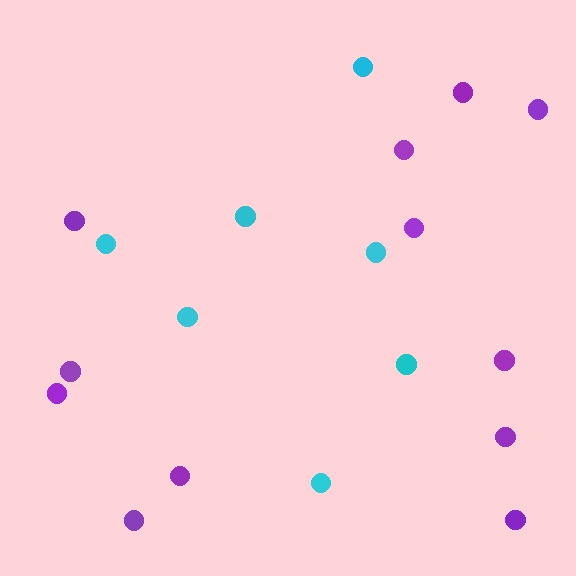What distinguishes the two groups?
There are 2 groups: one group of purple circles (12) and one group of cyan circles (7).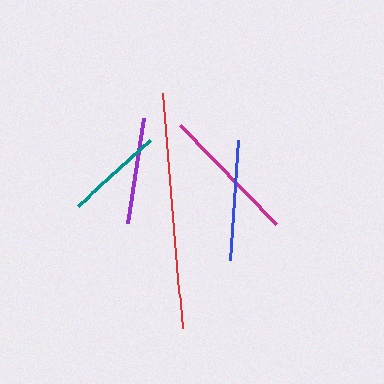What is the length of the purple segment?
The purple segment is approximately 107 pixels long.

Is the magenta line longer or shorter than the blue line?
The magenta line is longer than the blue line.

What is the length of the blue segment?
The blue segment is approximately 121 pixels long.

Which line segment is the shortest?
The teal line is the shortest at approximately 98 pixels.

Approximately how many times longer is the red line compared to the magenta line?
The red line is approximately 1.7 times the length of the magenta line.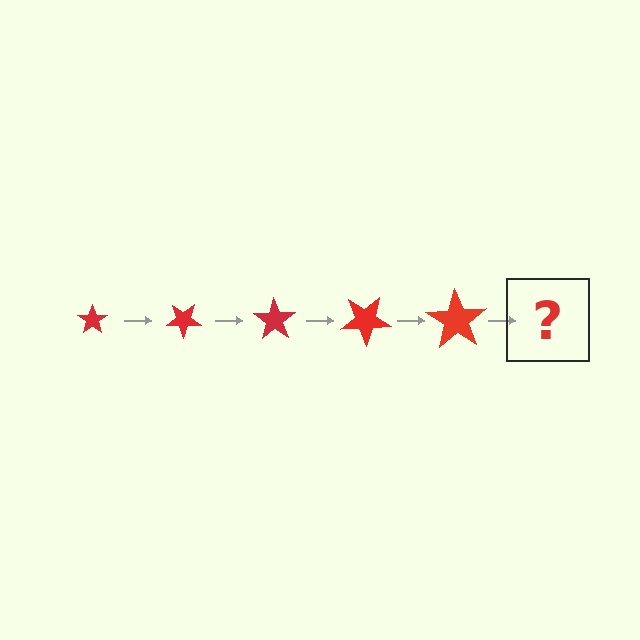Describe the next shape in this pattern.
It should be a star, larger than the previous one and rotated 175 degrees from the start.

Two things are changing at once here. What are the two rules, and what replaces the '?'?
The two rules are that the star grows larger each step and it rotates 35 degrees each step. The '?' should be a star, larger than the previous one and rotated 175 degrees from the start.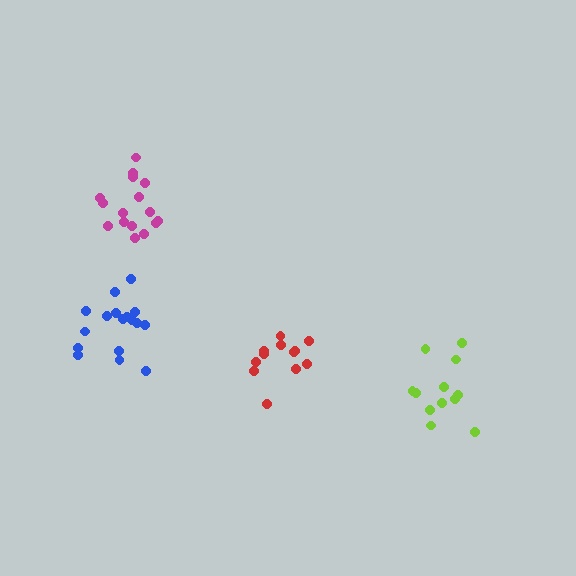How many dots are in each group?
Group 1: 12 dots, Group 2: 17 dots, Group 3: 16 dots, Group 4: 12 dots (57 total).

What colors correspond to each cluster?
The clusters are colored: red, blue, magenta, lime.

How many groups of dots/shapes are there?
There are 4 groups.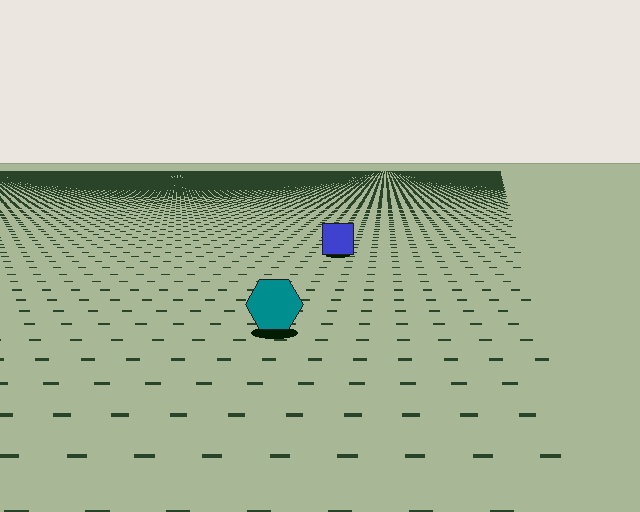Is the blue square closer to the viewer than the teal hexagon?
No. The teal hexagon is closer — you can tell from the texture gradient: the ground texture is coarser near it.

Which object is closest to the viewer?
The teal hexagon is closest. The texture marks near it are larger and more spread out.